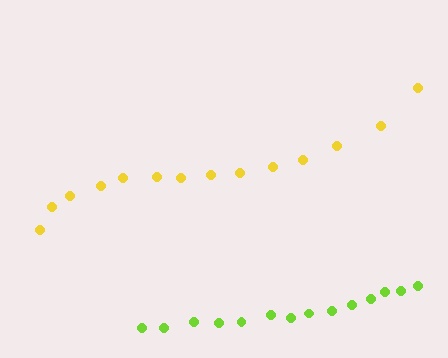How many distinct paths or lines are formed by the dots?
There are 2 distinct paths.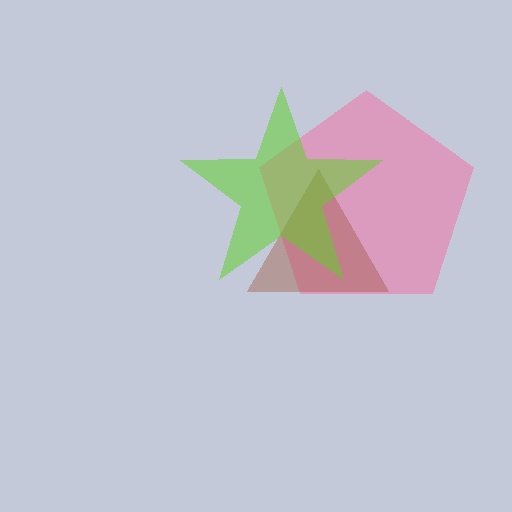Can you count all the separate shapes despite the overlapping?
Yes, there are 3 separate shapes.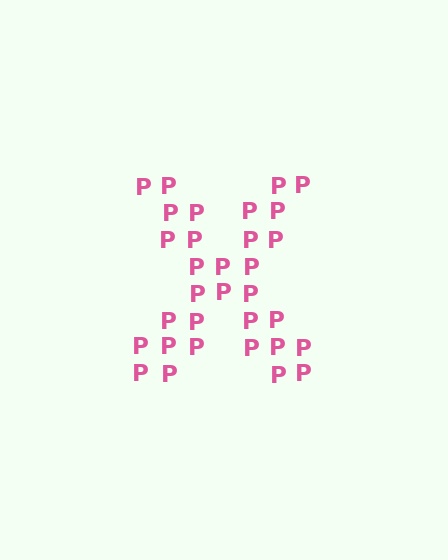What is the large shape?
The large shape is the letter X.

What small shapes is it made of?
It is made of small letter P's.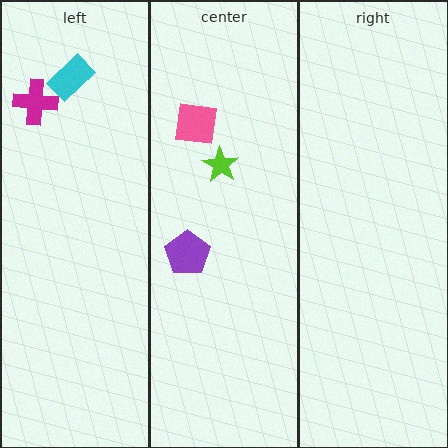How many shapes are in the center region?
3.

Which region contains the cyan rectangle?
The left region.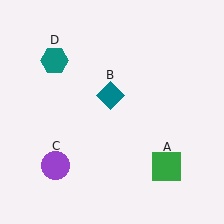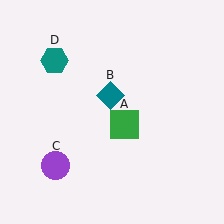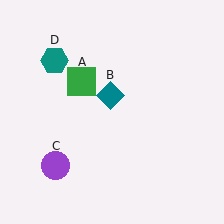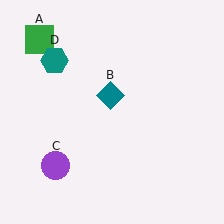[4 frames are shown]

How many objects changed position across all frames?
1 object changed position: green square (object A).